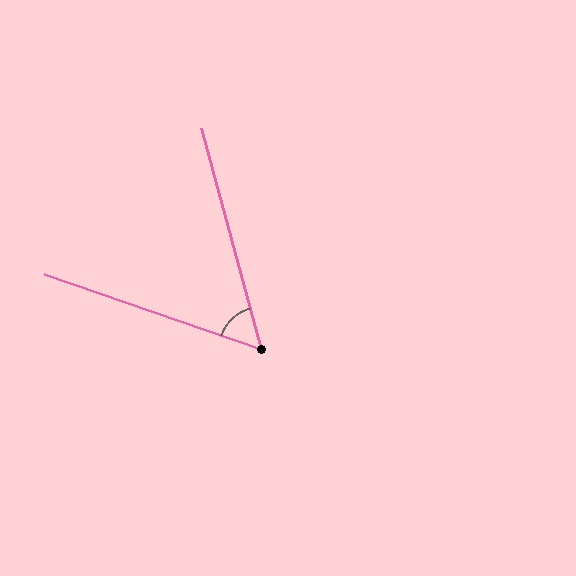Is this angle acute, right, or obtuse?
It is acute.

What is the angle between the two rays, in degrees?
Approximately 56 degrees.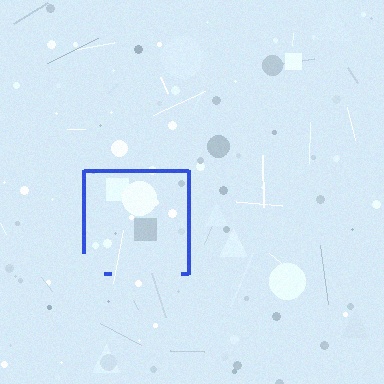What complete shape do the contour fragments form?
The contour fragments form a square.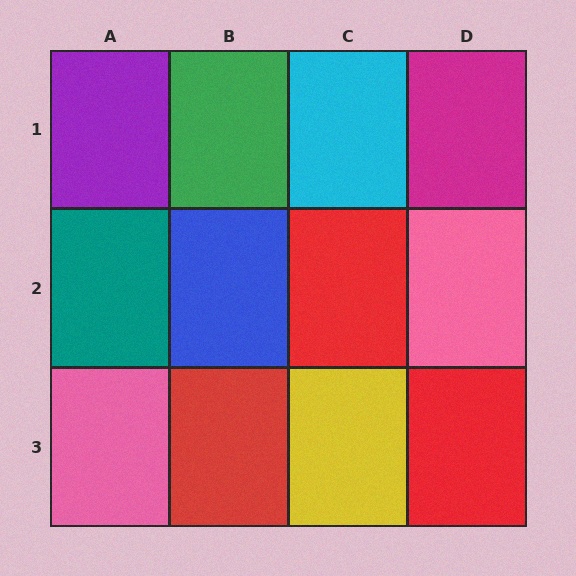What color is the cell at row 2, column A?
Teal.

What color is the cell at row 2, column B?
Blue.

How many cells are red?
3 cells are red.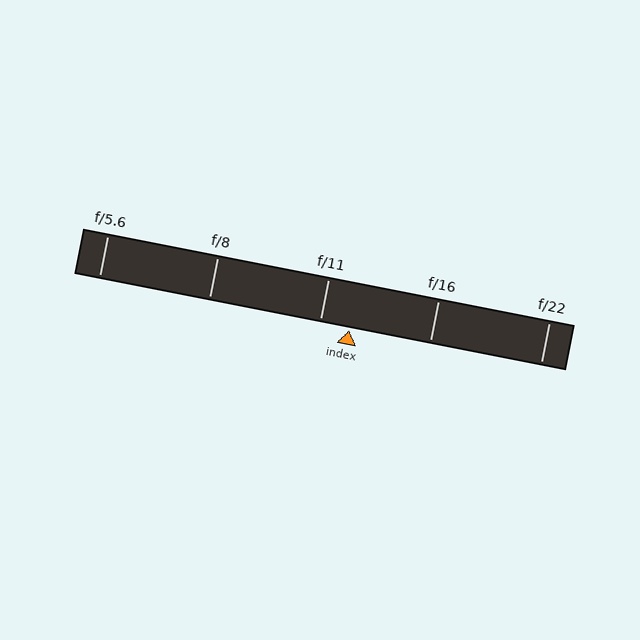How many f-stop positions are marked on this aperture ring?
There are 5 f-stop positions marked.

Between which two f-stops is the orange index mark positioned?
The index mark is between f/11 and f/16.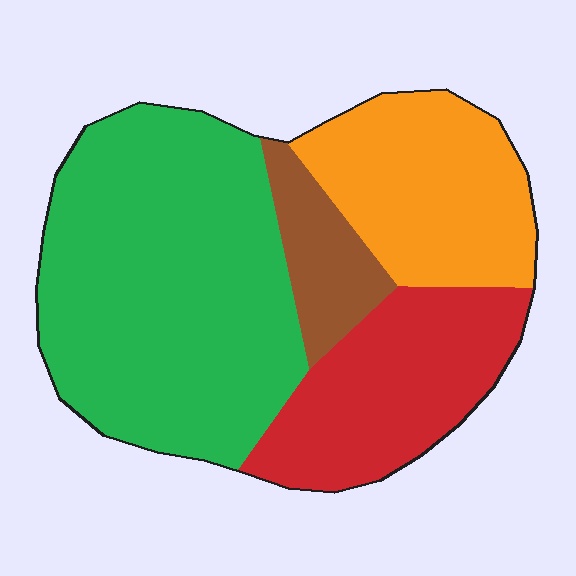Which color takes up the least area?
Brown, at roughly 10%.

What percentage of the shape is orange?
Orange covers around 20% of the shape.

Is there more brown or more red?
Red.